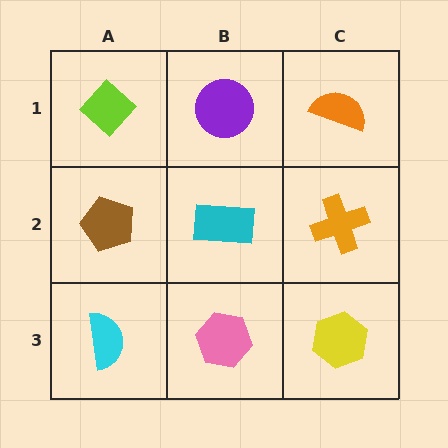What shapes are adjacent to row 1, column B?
A cyan rectangle (row 2, column B), a lime diamond (row 1, column A), an orange semicircle (row 1, column C).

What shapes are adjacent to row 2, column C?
An orange semicircle (row 1, column C), a yellow hexagon (row 3, column C), a cyan rectangle (row 2, column B).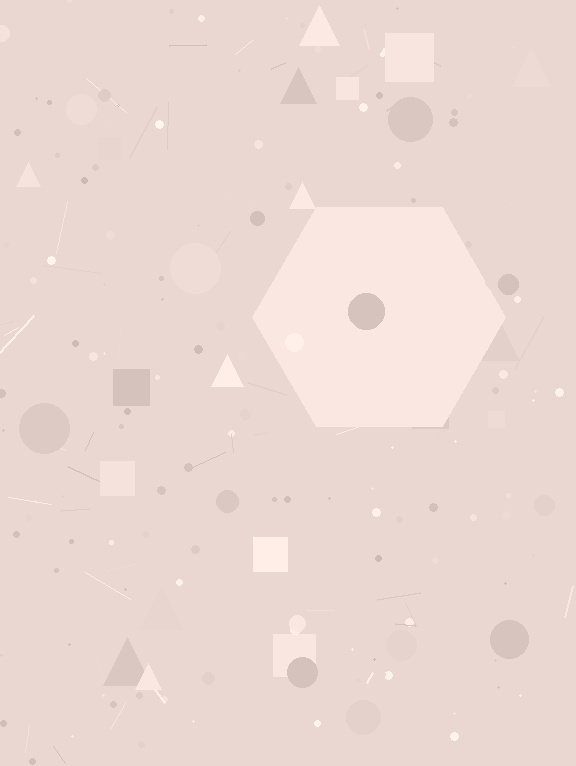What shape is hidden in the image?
A hexagon is hidden in the image.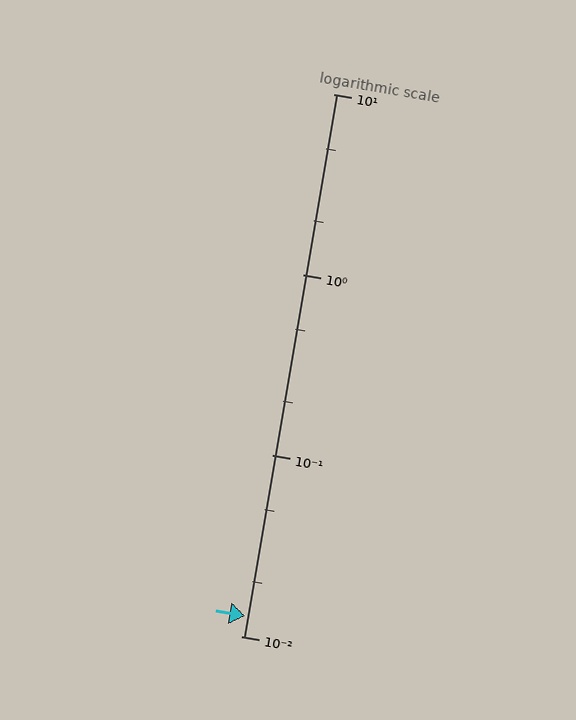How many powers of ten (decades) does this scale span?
The scale spans 3 decades, from 0.01 to 10.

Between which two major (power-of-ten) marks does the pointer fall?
The pointer is between 0.01 and 0.1.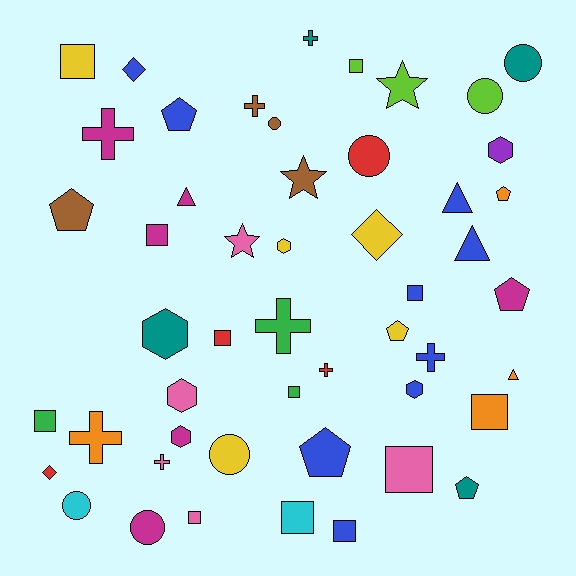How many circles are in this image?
There are 7 circles.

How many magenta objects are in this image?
There are 6 magenta objects.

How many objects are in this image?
There are 50 objects.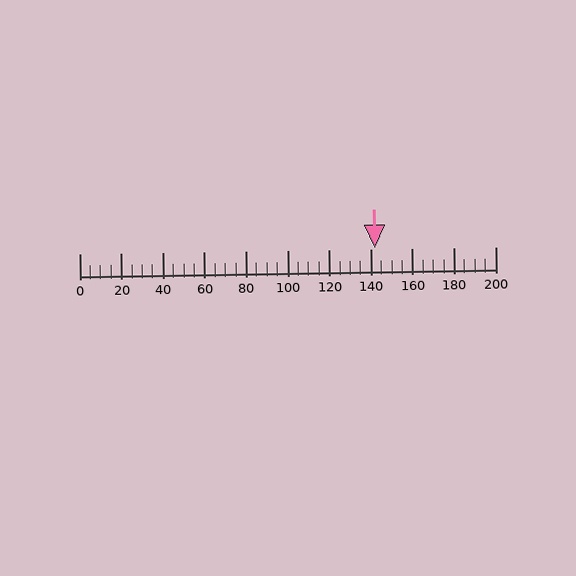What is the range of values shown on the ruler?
The ruler shows values from 0 to 200.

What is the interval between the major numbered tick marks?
The major tick marks are spaced 20 units apart.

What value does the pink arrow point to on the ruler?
The pink arrow points to approximately 142.